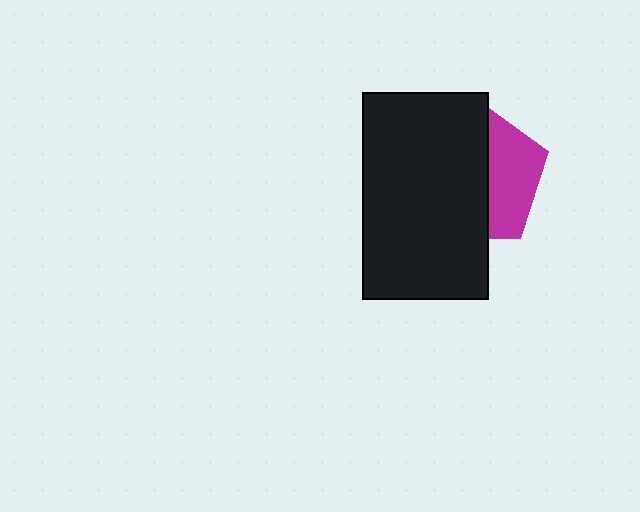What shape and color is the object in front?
The object in front is a black rectangle.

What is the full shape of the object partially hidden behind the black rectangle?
The partially hidden object is a magenta pentagon.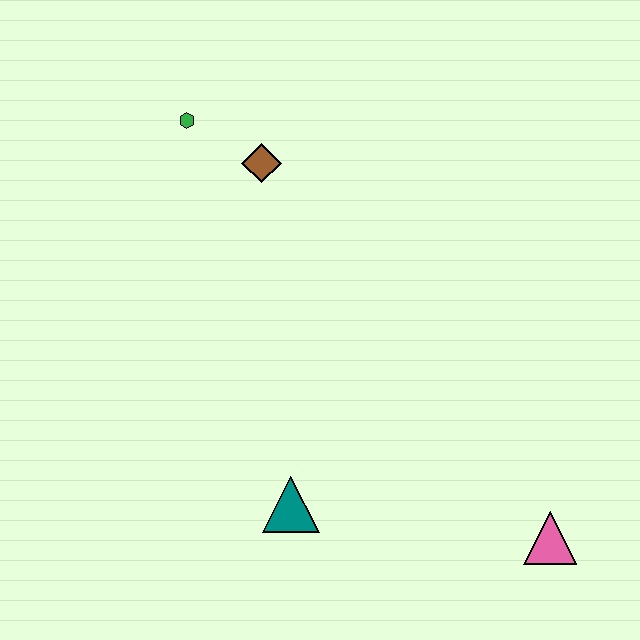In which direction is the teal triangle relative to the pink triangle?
The teal triangle is to the left of the pink triangle.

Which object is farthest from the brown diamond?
The pink triangle is farthest from the brown diamond.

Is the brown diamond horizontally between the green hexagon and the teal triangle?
Yes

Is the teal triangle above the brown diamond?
No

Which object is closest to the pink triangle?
The teal triangle is closest to the pink triangle.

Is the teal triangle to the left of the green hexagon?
No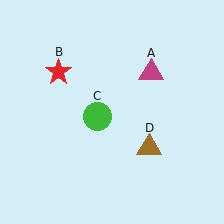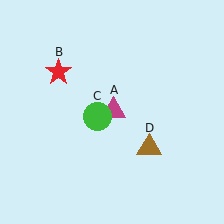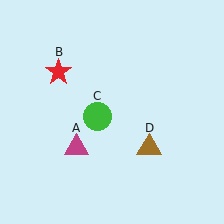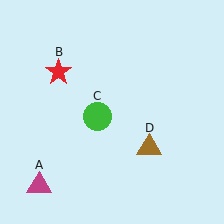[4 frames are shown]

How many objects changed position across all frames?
1 object changed position: magenta triangle (object A).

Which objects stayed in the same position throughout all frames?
Red star (object B) and green circle (object C) and brown triangle (object D) remained stationary.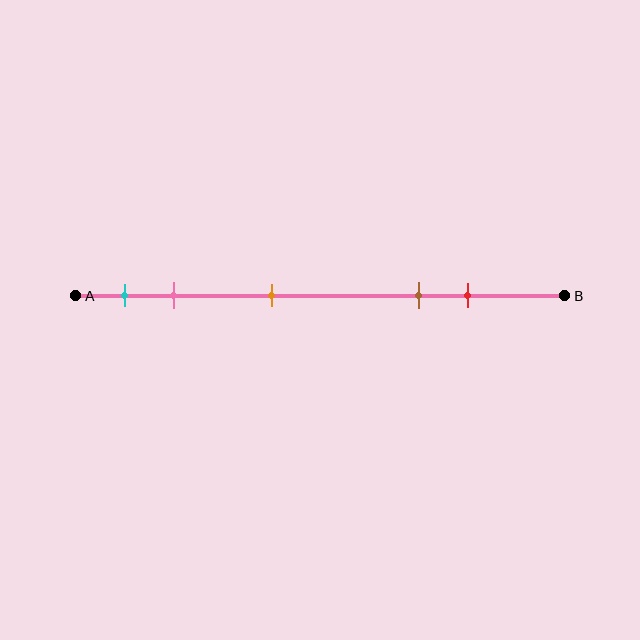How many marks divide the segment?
There are 5 marks dividing the segment.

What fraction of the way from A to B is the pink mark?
The pink mark is approximately 20% (0.2) of the way from A to B.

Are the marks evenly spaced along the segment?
No, the marks are not evenly spaced.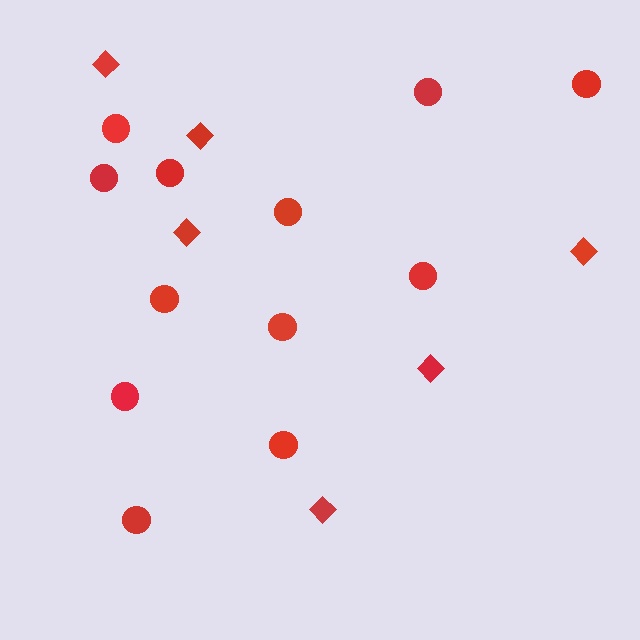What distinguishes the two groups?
There are 2 groups: one group of circles (12) and one group of diamonds (6).